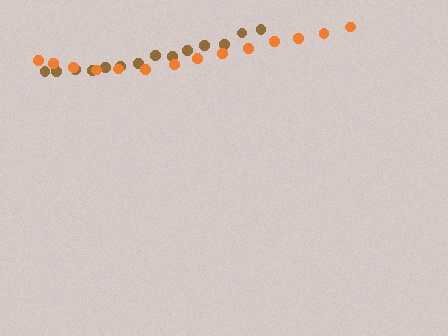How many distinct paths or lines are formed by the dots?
There are 2 distinct paths.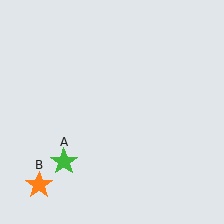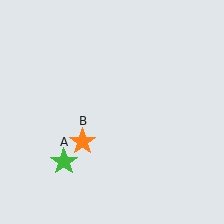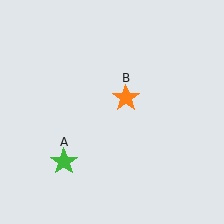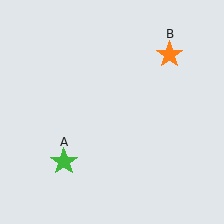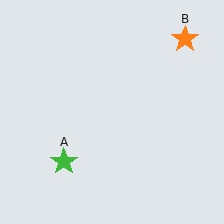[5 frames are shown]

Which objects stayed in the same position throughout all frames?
Green star (object A) remained stationary.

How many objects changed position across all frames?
1 object changed position: orange star (object B).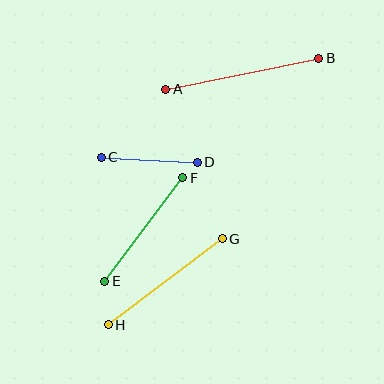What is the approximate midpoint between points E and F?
The midpoint is at approximately (144, 229) pixels.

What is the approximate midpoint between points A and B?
The midpoint is at approximately (242, 74) pixels.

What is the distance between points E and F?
The distance is approximately 130 pixels.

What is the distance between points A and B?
The distance is approximately 156 pixels.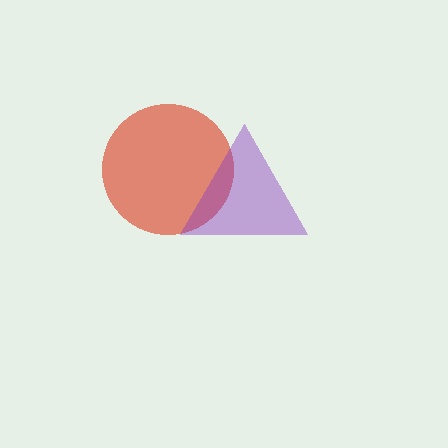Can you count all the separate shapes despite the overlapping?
Yes, there are 2 separate shapes.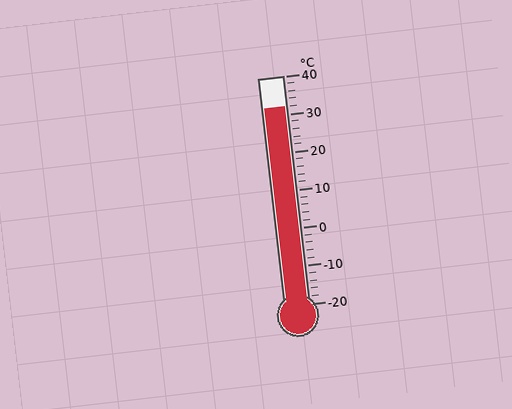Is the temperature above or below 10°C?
The temperature is above 10°C.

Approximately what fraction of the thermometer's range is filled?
The thermometer is filled to approximately 85% of its range.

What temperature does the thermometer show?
The thermometer shows approximately 32°C.